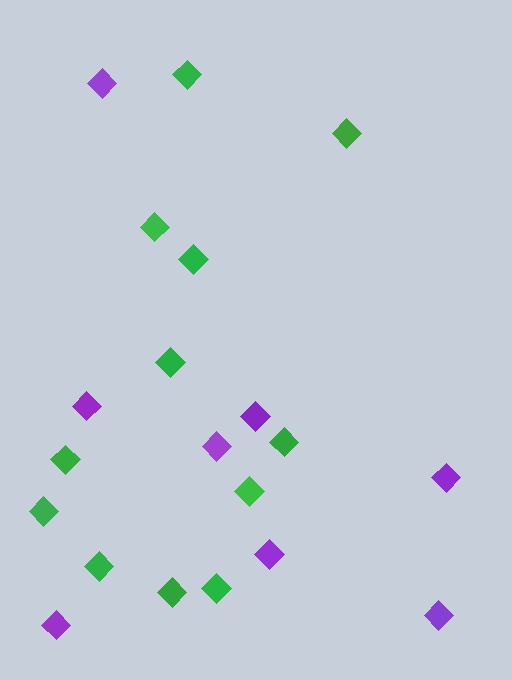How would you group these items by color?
There are 2 groups: one group of purple diamonds (8) and one group of green diamonds (12).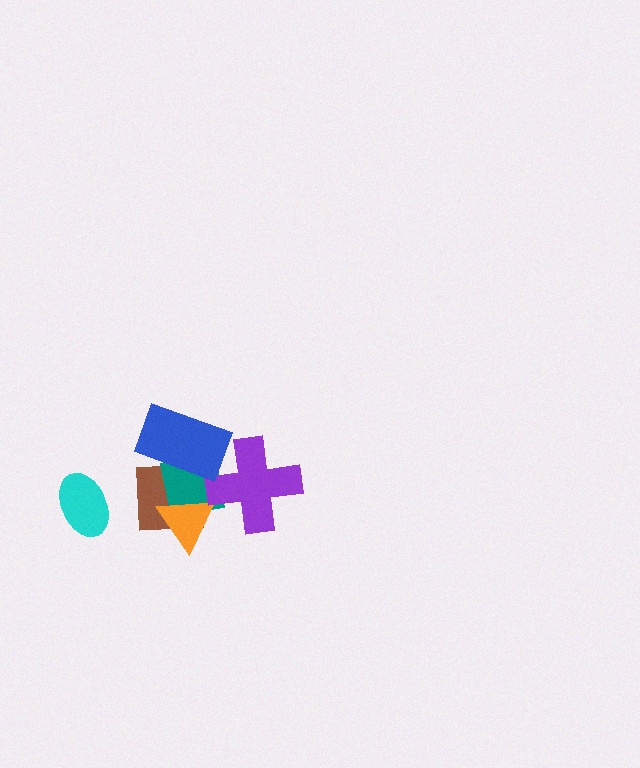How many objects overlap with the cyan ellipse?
0 objects overlap with the cyan ellipse.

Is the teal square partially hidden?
Yes, it is partially covered by another shape.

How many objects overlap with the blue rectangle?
2 objects overlap with the blue rectangle.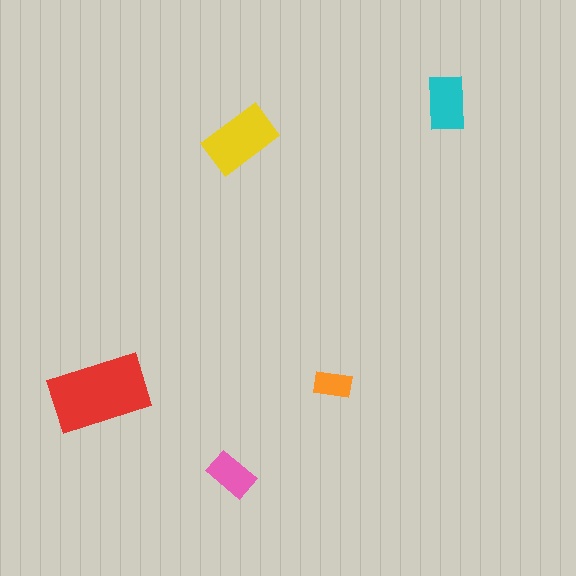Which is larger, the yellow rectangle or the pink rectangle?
The yellow one.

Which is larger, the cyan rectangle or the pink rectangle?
The cyan one.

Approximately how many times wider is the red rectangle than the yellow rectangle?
About 1.5 times wider.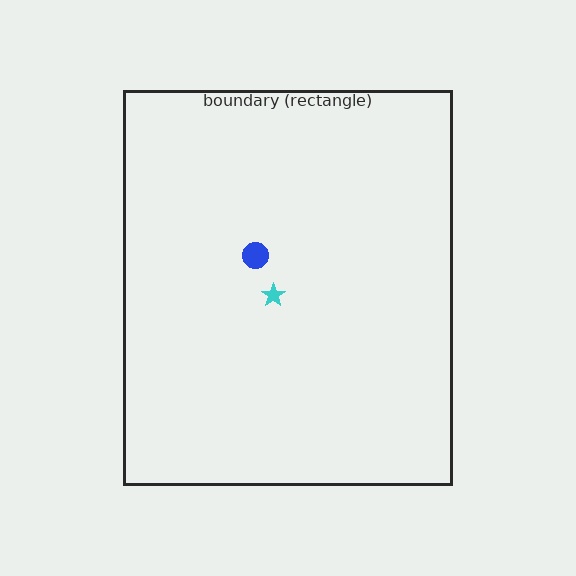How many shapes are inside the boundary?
2 inside, 0 outside.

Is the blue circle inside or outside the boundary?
Inside.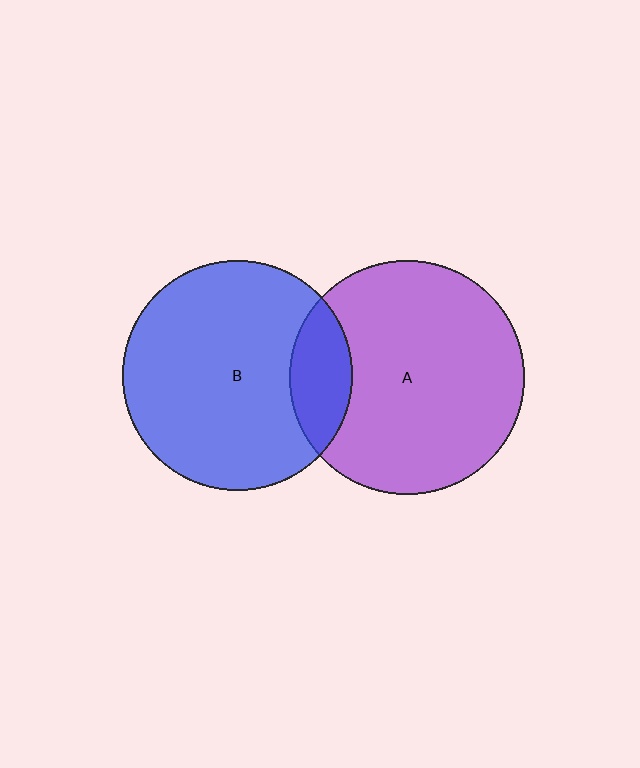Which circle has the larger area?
Circle A (purple).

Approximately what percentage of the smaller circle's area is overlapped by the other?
Approximately 15%.